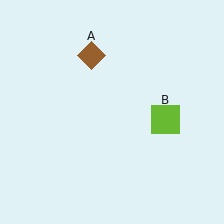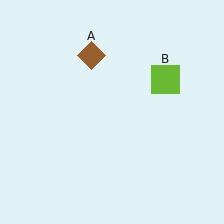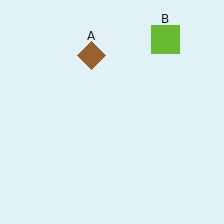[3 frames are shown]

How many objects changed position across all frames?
1 object changed position: lime square (object B).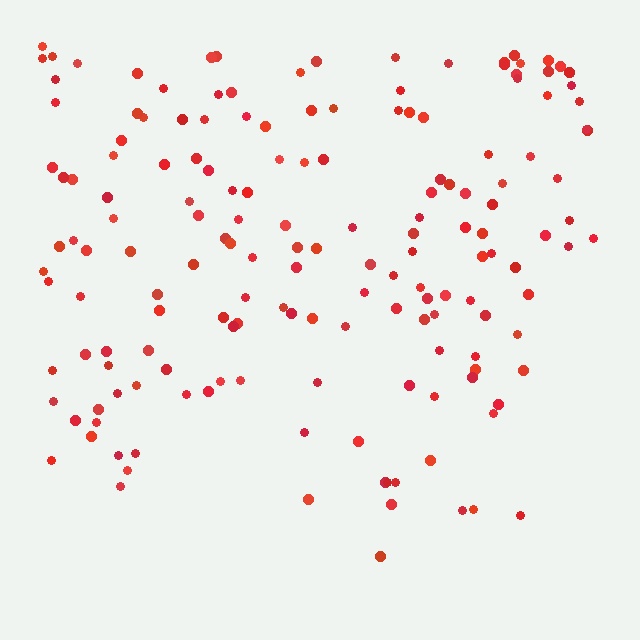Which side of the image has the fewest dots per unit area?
The bottom.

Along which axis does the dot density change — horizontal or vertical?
Vertical.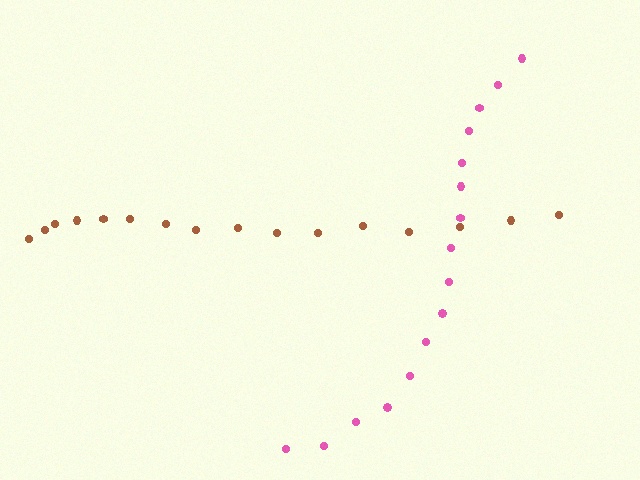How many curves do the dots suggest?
There are 2 distinct paths.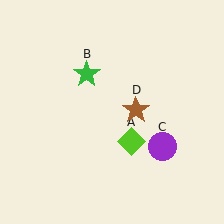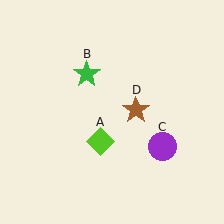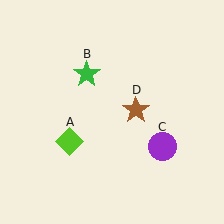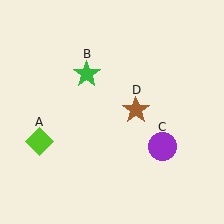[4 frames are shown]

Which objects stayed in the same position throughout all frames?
Green star (object B) and purple circle (object C) and brown star (object D) remained stationary.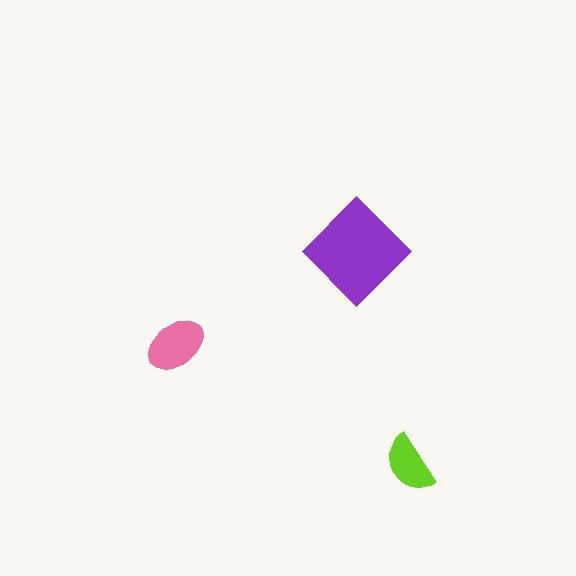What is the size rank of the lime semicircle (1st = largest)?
3rd.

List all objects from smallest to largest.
The lime semicircle, the pink ellipse, the purple diamond.